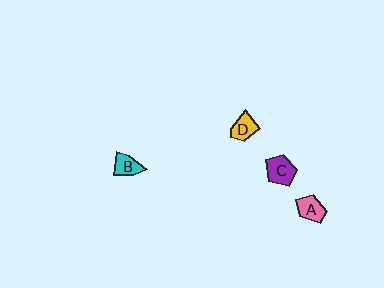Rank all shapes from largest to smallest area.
From largest to smallest: C (purple), A (pink), D (yellow), B (cyan).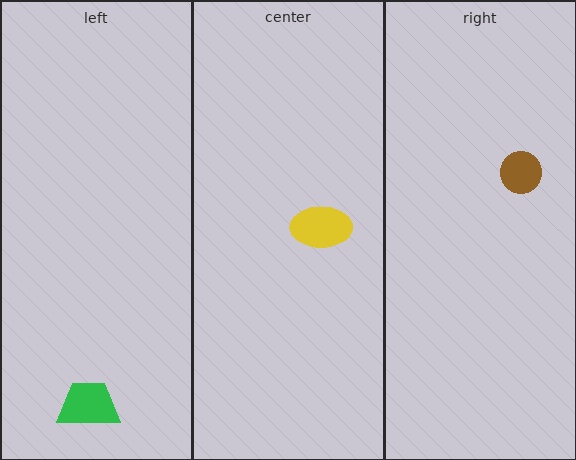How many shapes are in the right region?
1.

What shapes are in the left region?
The green trapezoid.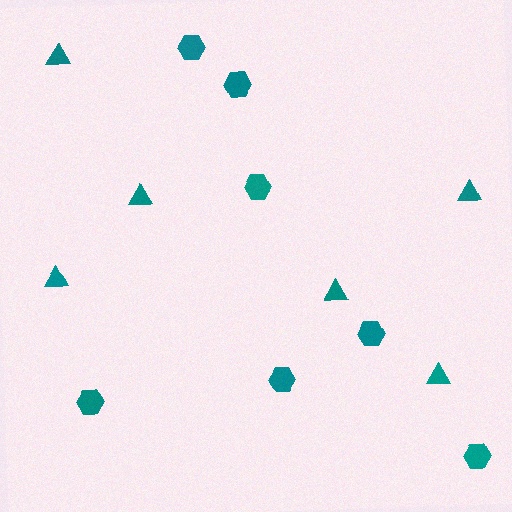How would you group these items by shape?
There are 2 groups: one group of hexagons (7) and one group of triangles (6).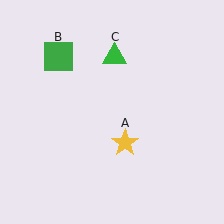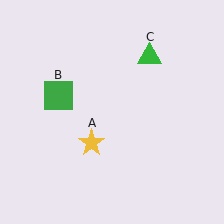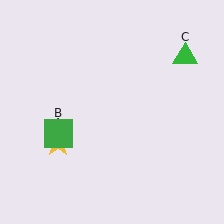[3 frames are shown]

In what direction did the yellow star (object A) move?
The yellow star (object A) moved left.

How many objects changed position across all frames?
3 objects changed position: yellow star (object A), green square (object B), green triangle (object C).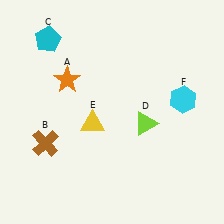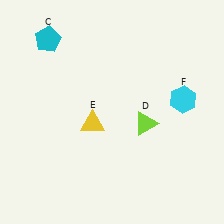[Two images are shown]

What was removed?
The brown cross (B), the orange star (A) were removed in Image 2.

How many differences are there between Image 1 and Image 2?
There are 2 differences between the two images.